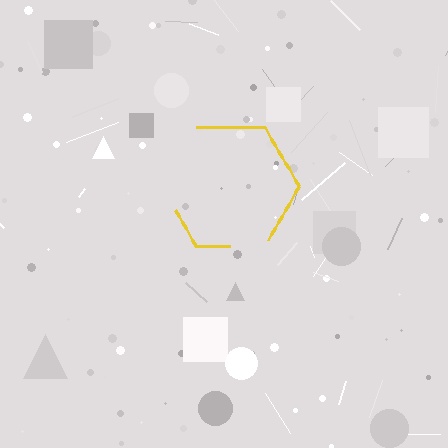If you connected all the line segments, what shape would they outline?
They would outline a hexagon.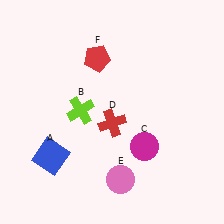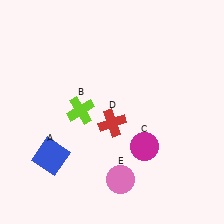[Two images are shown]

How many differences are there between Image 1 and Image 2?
There is 1 difference between the two images.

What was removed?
The red pentagon (F) was removed in Image 2.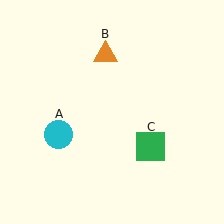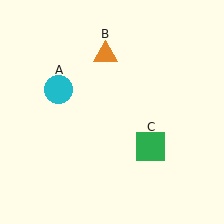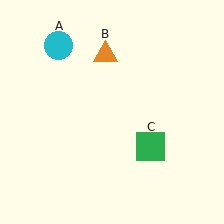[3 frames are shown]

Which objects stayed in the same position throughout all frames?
Orange triangle (object B) and green square (object C) remained stationary.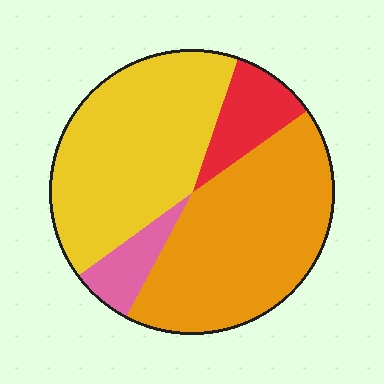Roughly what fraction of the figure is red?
Red takes up about one tenth (1/10) of the figure.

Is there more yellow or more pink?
Yellow.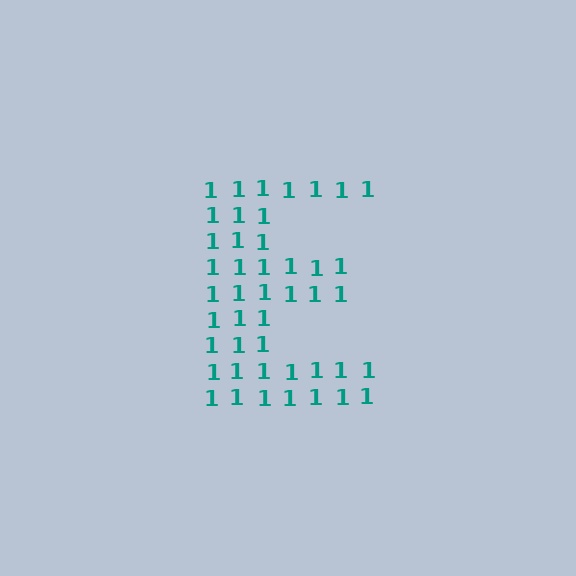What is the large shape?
The large shape is the letter E.